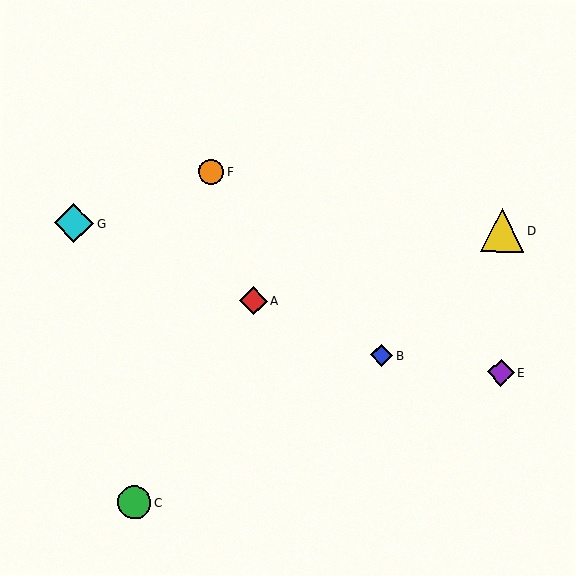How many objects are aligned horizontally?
2 objects (D, G) are aligned horizontally.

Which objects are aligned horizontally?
Objects D, G are aligned horizontally.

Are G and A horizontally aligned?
No, G is at y≈223 and A is at y≈301.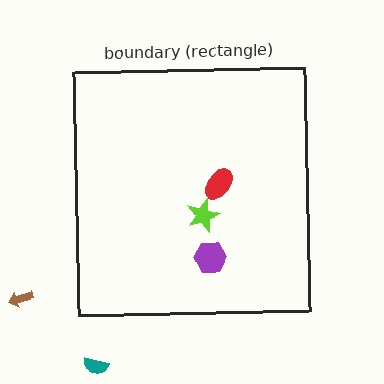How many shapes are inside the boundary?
3 inside, 2 outside.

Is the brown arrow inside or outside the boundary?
Outside.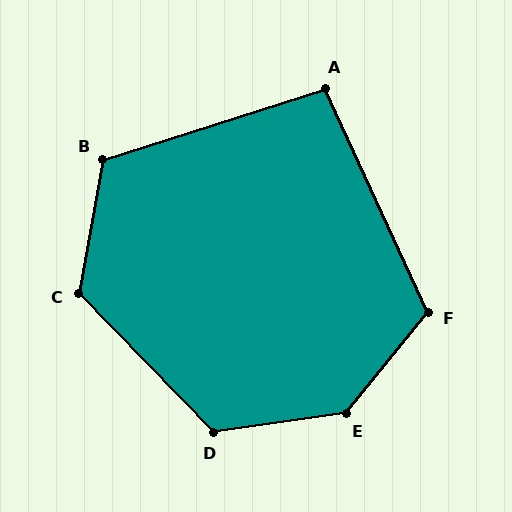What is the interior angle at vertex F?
Approximately 116 degrees (obtuse).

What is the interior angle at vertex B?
Approximately 118 degrees (obtuse).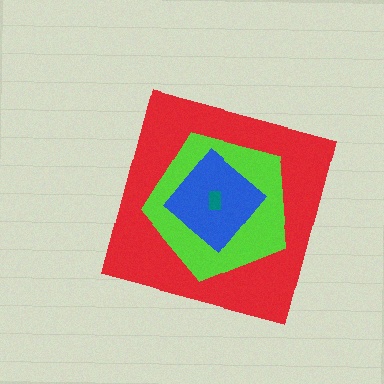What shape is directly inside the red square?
The lime pentagon.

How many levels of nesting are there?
4.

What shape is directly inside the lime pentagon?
The blue diamond.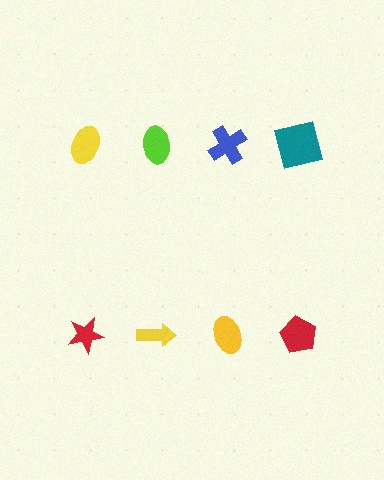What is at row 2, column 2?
A yellow arrow.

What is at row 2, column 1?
A red star.